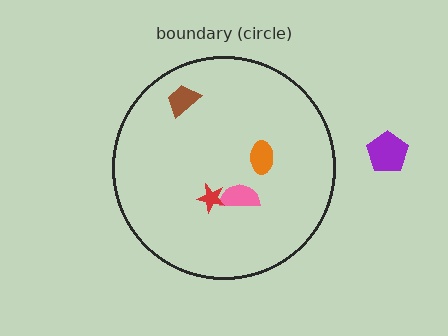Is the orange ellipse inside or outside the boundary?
Inside.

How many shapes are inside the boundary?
4 inside, 1 outside.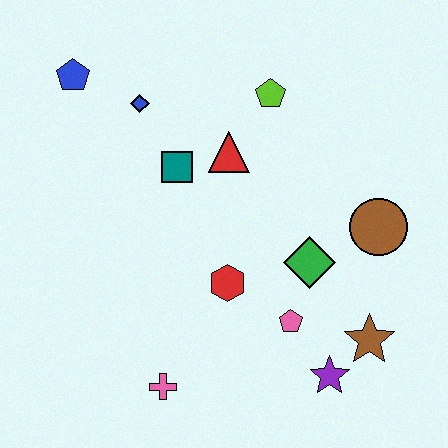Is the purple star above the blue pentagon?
No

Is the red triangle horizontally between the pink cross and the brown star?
Yes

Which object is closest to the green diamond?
The pink pentagon is closest to the green diamond.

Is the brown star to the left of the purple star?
No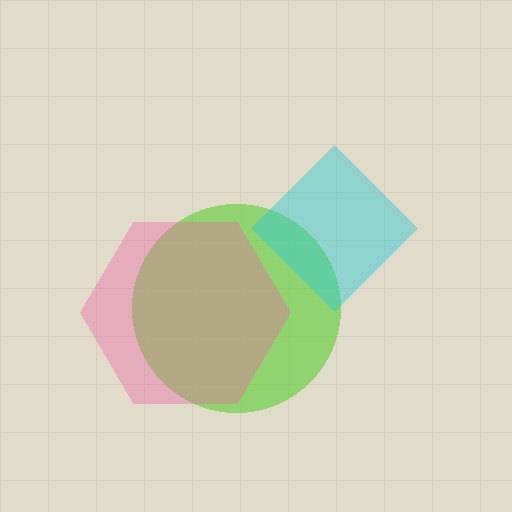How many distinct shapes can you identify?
There are 3 distinct shapes: a lime circle, a pink hexagon, a cyan diamond.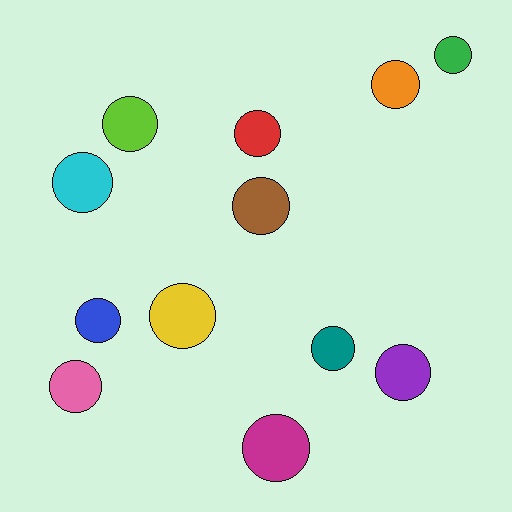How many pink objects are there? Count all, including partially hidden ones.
There is 1 pink object.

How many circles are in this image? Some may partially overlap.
There are 12 circles.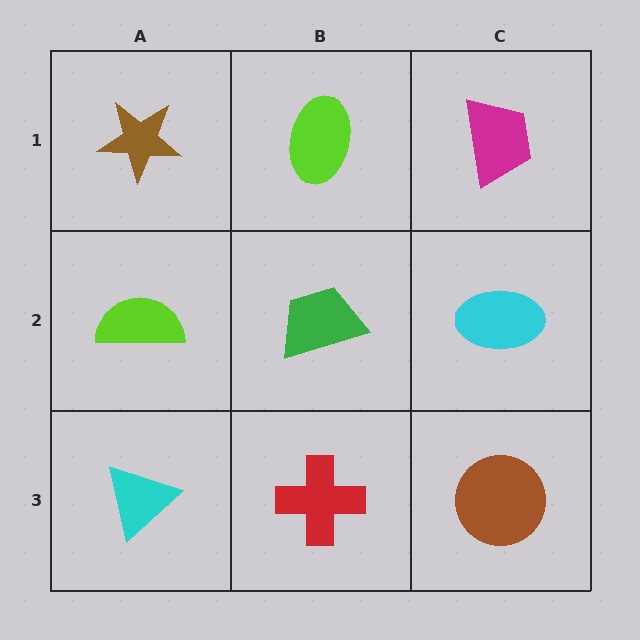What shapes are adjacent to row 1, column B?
A green trapezoid (row 2, column B), a brown star (row 1, column A), a magenta trapezoid (row 1, column C).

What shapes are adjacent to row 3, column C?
A cyan ellipse (row 2, column C), a red cross (row 3, column B).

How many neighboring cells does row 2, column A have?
3.